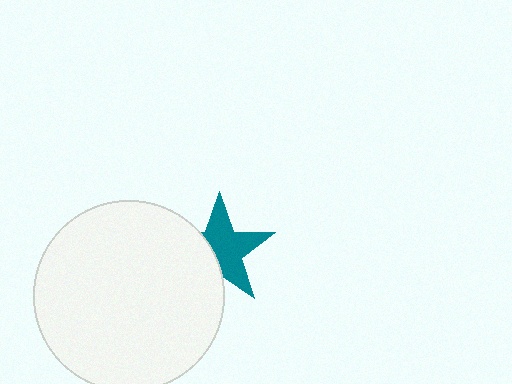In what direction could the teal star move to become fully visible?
The teal star could move right. That would shift it out from behind the white circle entirely.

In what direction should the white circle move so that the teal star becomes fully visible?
The white circle should move left. That is the shortest direction to clear the overlap and leave the teal star fully visible.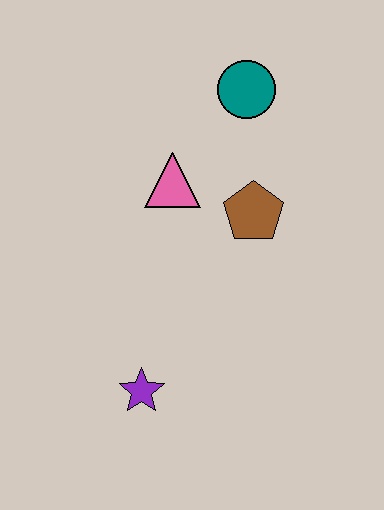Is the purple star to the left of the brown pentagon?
Yes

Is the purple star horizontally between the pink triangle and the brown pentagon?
No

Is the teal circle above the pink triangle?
Yes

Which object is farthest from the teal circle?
The purple star is farthest from the teal circle.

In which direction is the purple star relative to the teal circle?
The purple star is below the teal circle.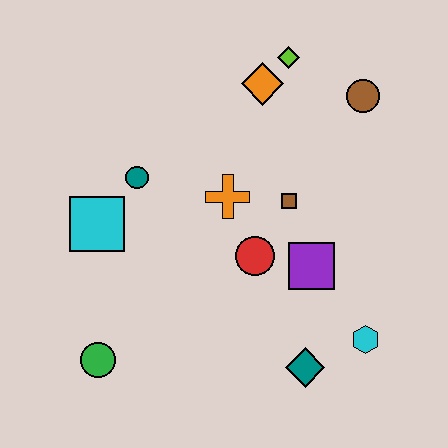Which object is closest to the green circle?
The cyan square is closest to the green circle.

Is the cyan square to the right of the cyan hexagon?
No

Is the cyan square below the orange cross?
Yes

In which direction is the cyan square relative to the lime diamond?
The cyan square is to the left of the lime diamond.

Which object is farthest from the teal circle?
The cyan hexagon is farthest from the teal circle.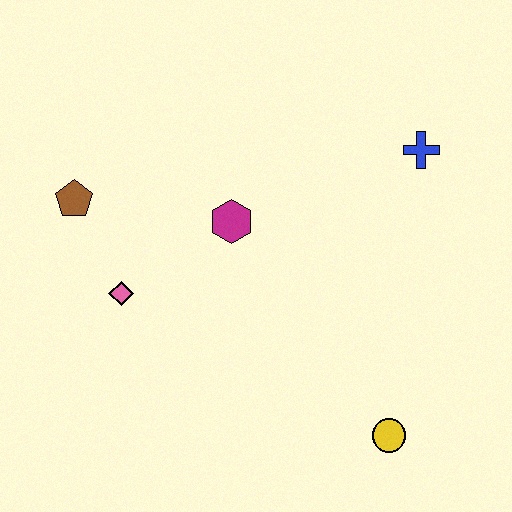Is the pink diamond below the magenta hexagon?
Yes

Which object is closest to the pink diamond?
The brown pentagon is closest to the pink diamond.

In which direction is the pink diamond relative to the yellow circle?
The pink diamond is to the left of the yellow circle.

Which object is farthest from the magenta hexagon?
The yellow circle is farthest from the magenta hexagon.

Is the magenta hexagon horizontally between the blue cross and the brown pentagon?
Yes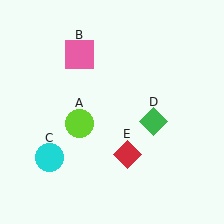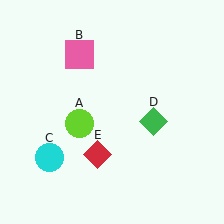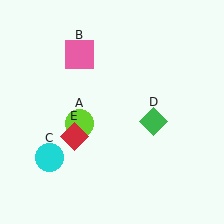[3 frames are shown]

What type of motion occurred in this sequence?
The red diamond (object E) rotated clockwise around the center of the scene.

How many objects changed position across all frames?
1 object changed position: red diamond (object E).